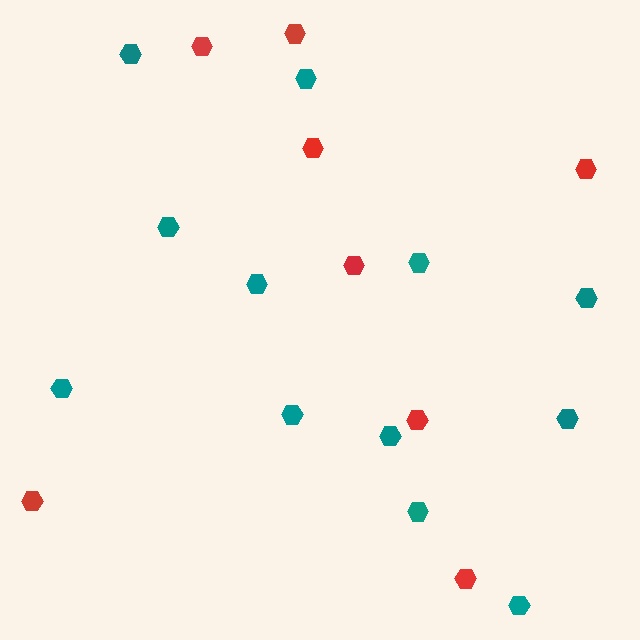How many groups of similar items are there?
There are 2 groups: one group of teal hexagons (12) and one group of red hexagons (8).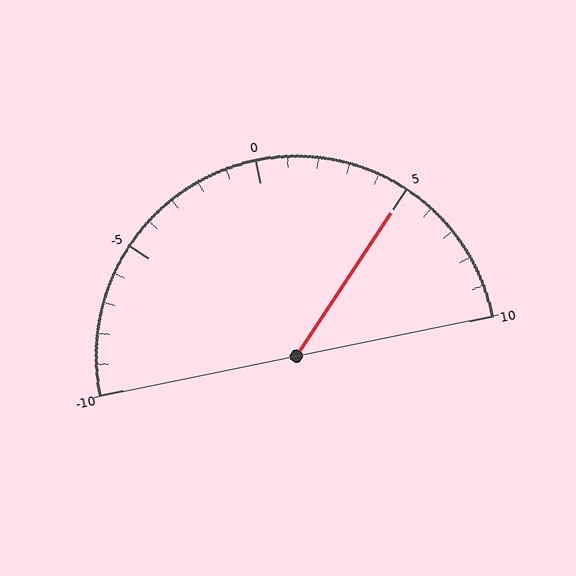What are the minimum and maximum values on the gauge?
The gauge ranges from -10 to 10.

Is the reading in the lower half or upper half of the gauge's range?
The reading is in the upper half of the range (-10 to 10).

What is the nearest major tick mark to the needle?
The nearest major tick mark is 5.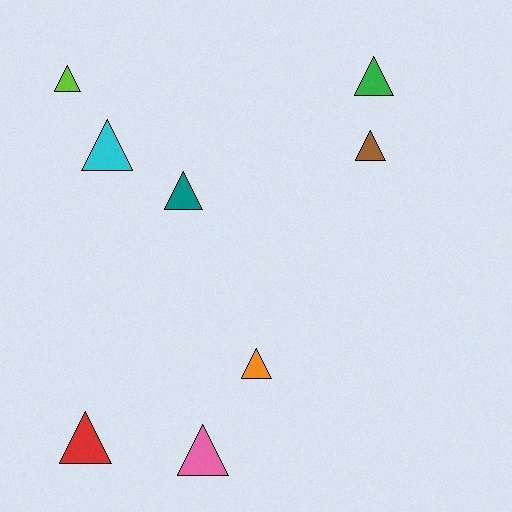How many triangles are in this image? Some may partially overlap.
There are 8 triangles.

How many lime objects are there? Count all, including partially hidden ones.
There is 1 lime object.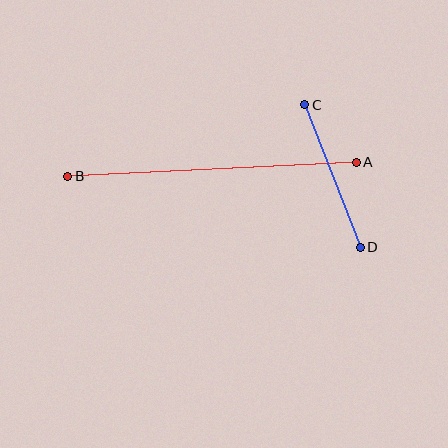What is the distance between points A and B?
The distance is approximately 289 pixels.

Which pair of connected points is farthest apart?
Points A and B are farthest apart.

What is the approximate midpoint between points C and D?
The midpoint is at approximately (332, 176) pixels.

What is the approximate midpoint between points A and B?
The midpoint is at approximately (212, 169) pixels.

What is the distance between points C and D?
The distance is approximately 153 pixels.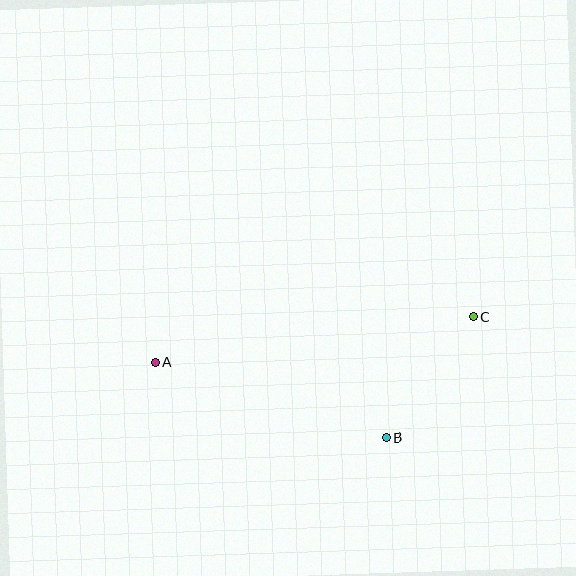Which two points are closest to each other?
Points B and C are closest to each other.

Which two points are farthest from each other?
Points A and C are farthest from each other.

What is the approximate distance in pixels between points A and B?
The distance between A and B is approximately 243 pixels.